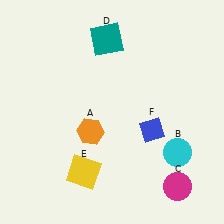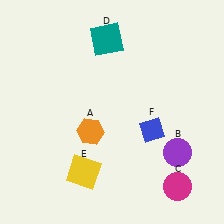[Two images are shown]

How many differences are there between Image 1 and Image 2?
There is 1 difference between the two images.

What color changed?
The circle (B) changed from cyan in Image 1 to purple in Image 2.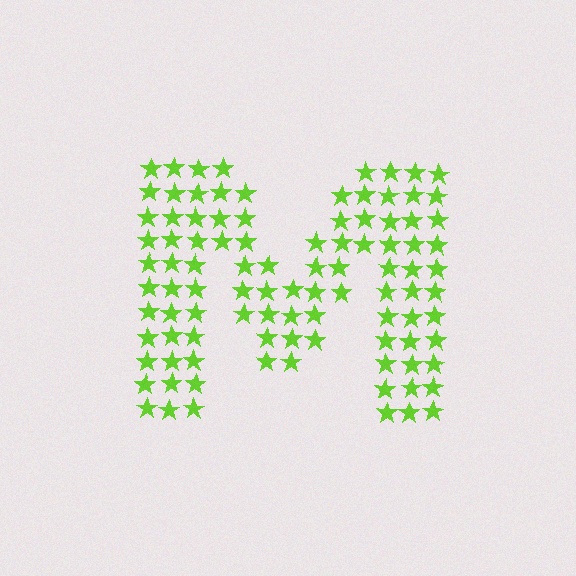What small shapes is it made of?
It is made of small stars.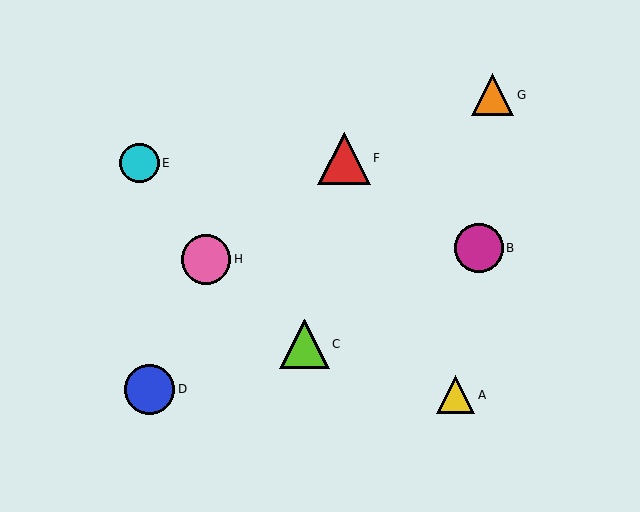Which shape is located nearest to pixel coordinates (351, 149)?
The red triangle (labeled F) at (344, 158) is nearest to that location.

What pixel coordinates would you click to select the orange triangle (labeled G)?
Click at (492, 95) to select the orange triangle G.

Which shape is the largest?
The red triangle (labeled F) is the largest.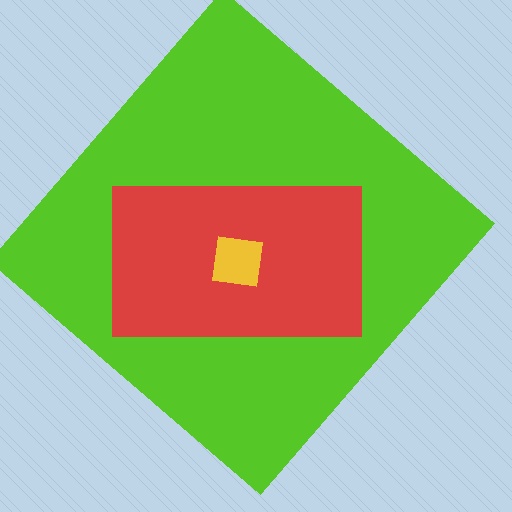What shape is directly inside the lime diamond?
The red rectangle.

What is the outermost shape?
The lime diamond.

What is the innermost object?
The yellow square.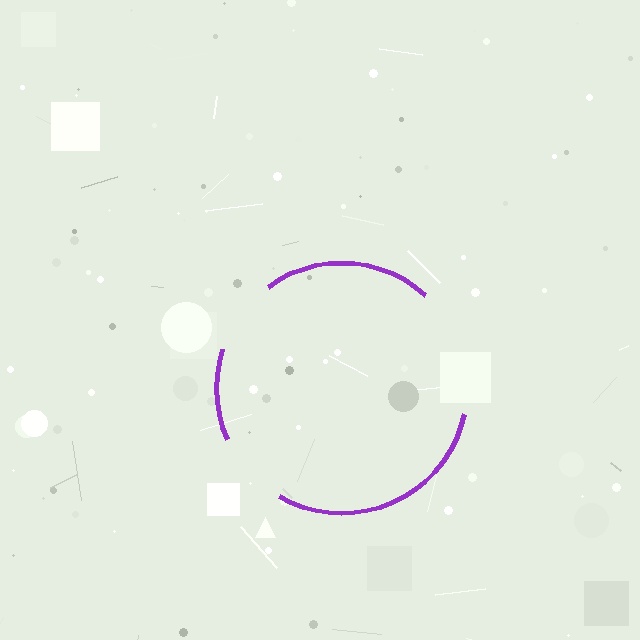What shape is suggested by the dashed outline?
The dashed outline suggests a circle.